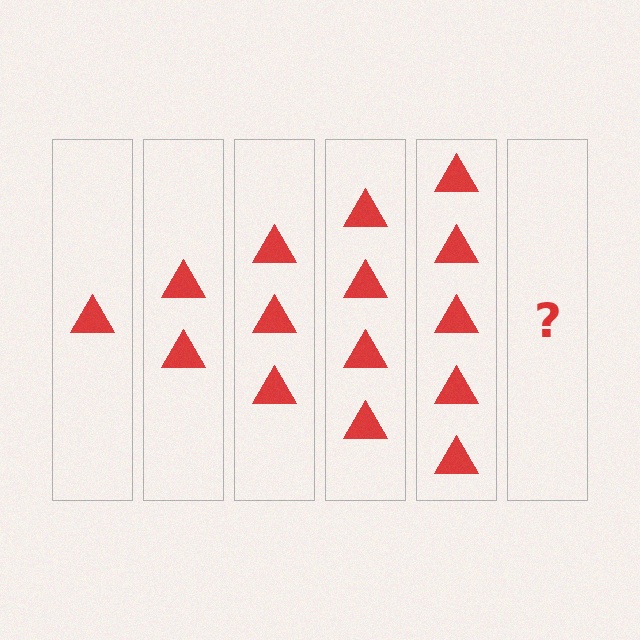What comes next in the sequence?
The next element should be 6 triangles.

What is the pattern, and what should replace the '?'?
The pattern is that each step adds one more triangle. The '?' should be 6 triangles.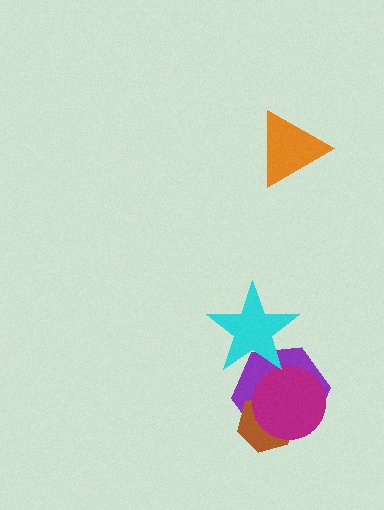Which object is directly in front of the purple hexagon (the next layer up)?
The brown hexagon is directly in front of the purple hexagon.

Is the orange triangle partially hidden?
No, no other shape covers it.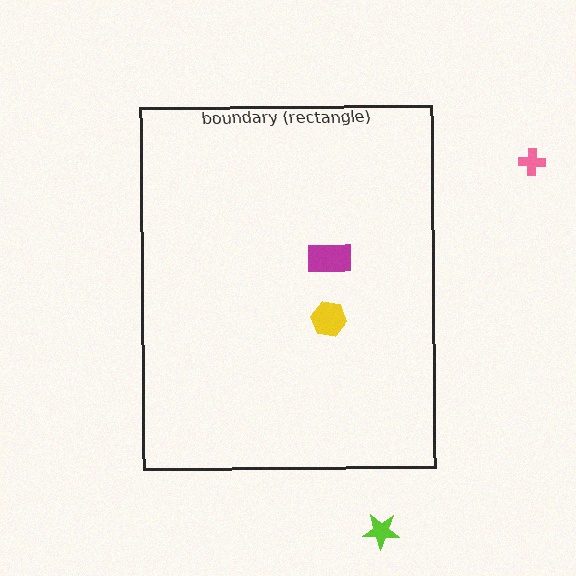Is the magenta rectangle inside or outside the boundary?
Inside.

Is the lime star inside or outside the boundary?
Outside.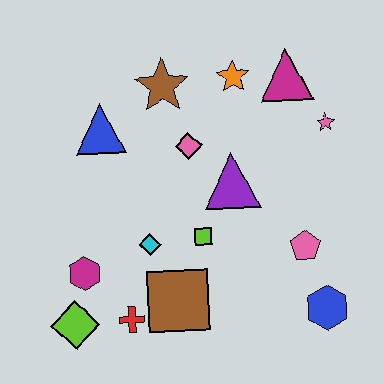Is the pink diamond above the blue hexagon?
Yes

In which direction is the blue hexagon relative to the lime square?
The blue hexagon is to the right of the lime square.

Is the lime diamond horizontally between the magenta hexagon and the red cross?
No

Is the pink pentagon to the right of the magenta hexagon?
Yes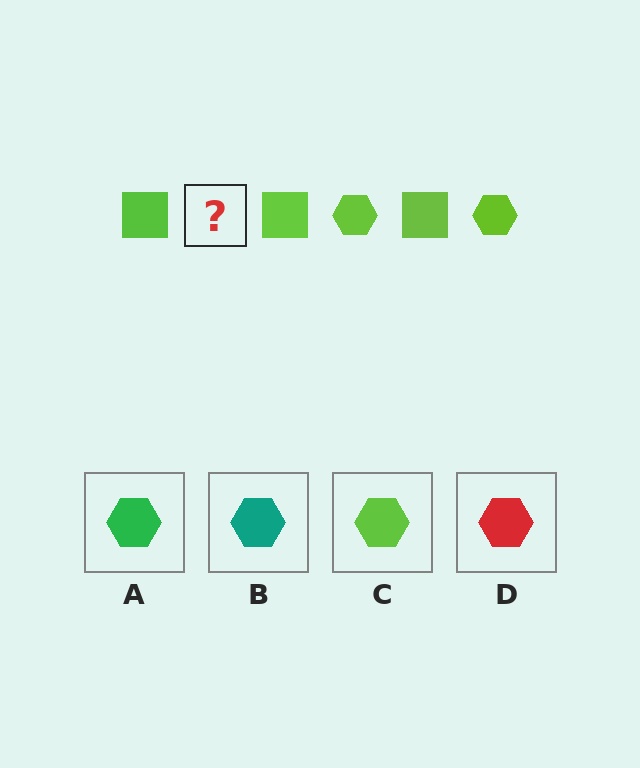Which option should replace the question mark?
Option C.